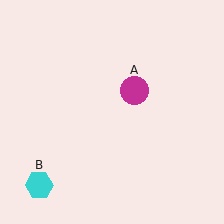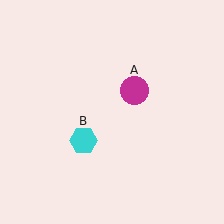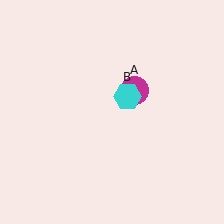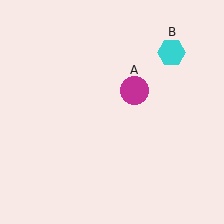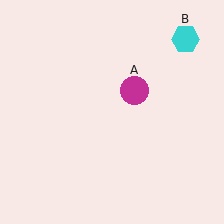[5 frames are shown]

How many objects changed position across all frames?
1 object changed position: cyan hexagon (object B).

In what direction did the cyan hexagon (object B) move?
The cyan hexagon (object B) moved up and to the right.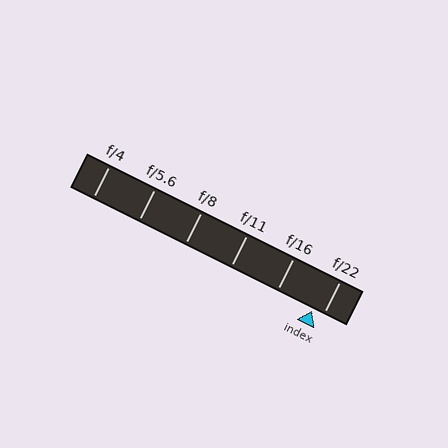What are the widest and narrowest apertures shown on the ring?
The widest aperture shown is f/4 and the narrowest is f/22.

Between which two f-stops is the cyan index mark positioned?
The index mark is between f/16 and f/22.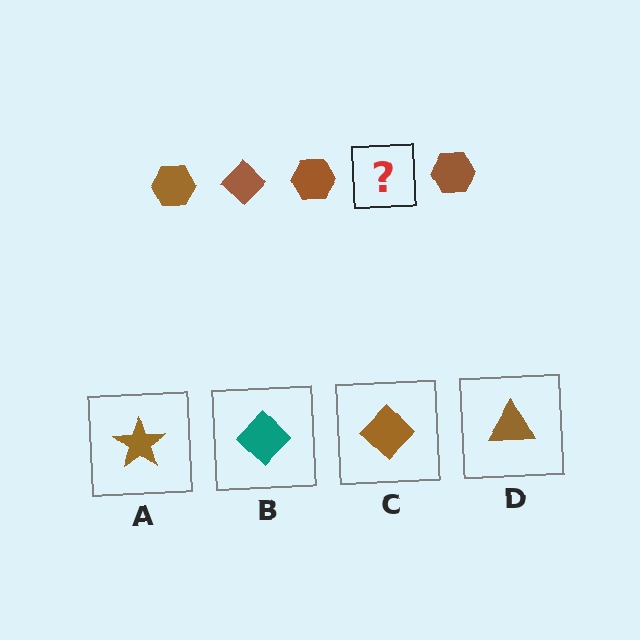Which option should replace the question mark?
Option C.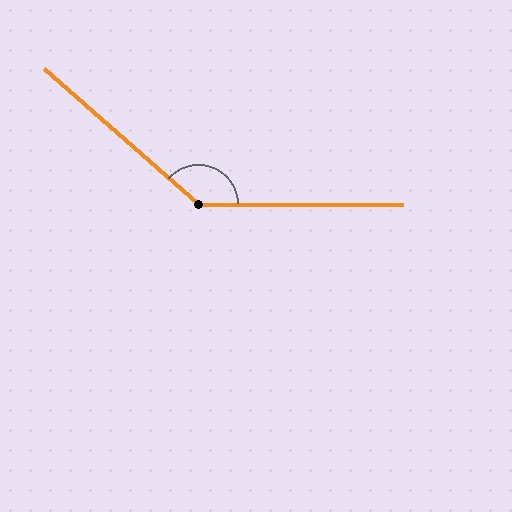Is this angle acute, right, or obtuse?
It is obtuse.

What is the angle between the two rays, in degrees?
Approximately 139 degrees.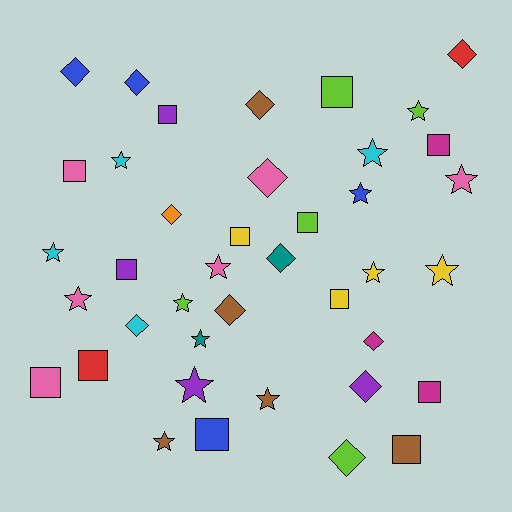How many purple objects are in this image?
There are 4 purple objects.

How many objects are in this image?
There are 40 objects.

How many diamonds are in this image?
There are 12 diamonds.